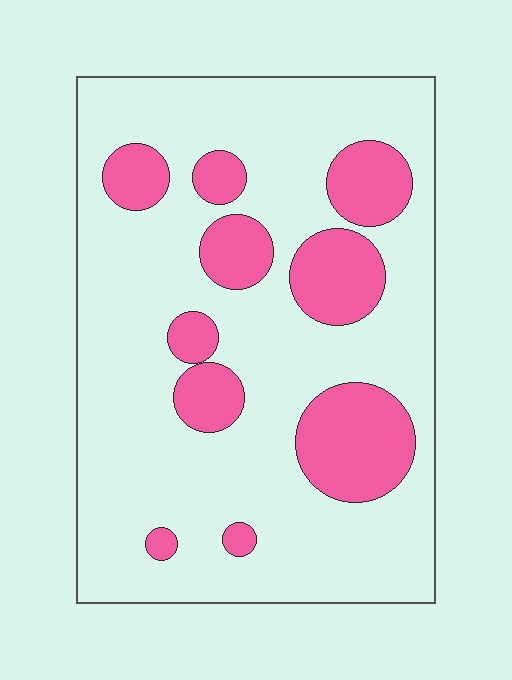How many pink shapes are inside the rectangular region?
10.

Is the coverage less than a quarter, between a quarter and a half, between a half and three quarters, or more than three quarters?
Less than a quarter.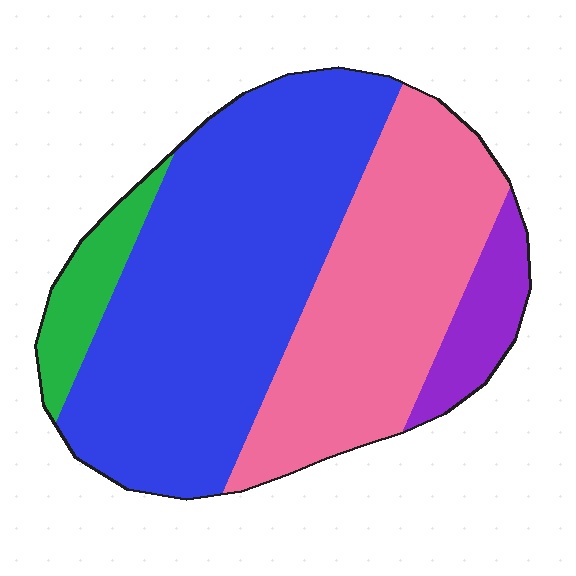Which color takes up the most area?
Blue, at roughly 50%.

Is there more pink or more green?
Pink.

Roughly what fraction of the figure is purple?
Purple takes up less than a sixth of the figure.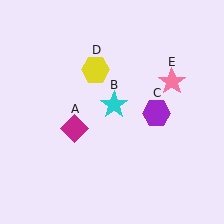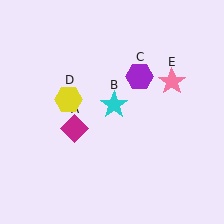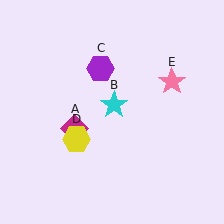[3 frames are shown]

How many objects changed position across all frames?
2 objects changed position: purple hexagon (object C), yellow hexagon (object D).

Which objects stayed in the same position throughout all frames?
Magenta diamond (object A) and cyan star (object B) and pink star (object E) remained stationary.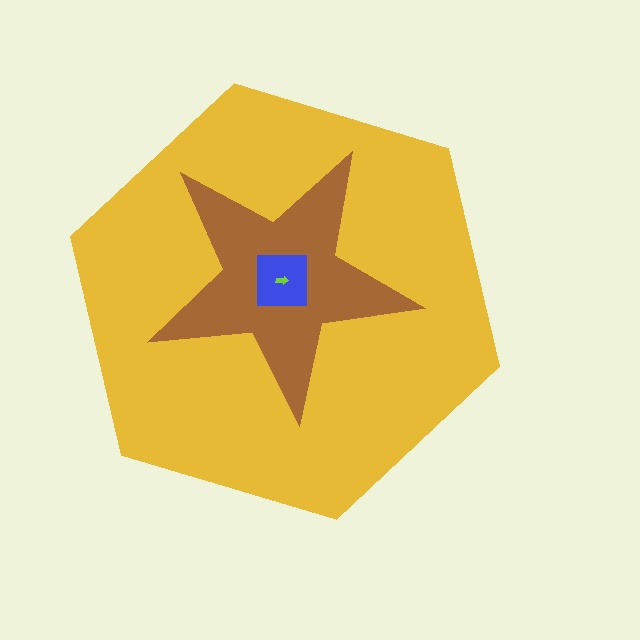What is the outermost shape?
The yellow hexagon.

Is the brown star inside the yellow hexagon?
Yes.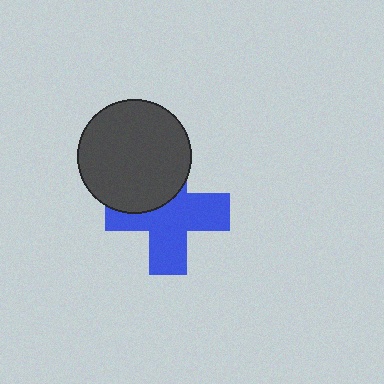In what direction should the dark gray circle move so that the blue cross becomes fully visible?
The dark gray circle should move up. That is the shortest direction to clear the overlap and leave the blue cross fully visible.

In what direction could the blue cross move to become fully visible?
The blue cross could move down. That would shift it out from behind the dark gray circle entirely.